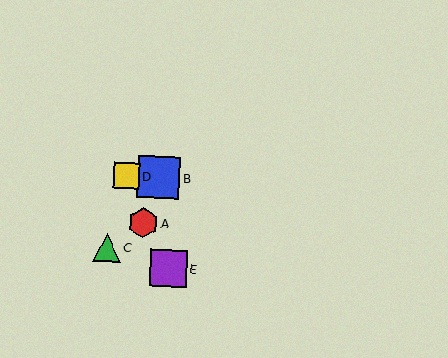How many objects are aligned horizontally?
2 objects (B, D) are aligned horizontally.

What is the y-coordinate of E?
Object E is at y≈268.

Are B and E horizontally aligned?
No, B is at y≈177 and E is at y≈268.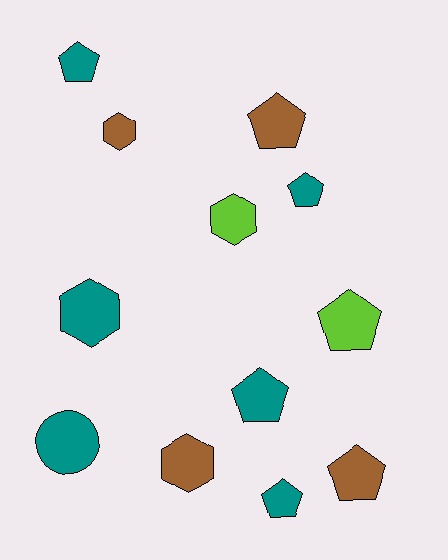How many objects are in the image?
There are 12 objects.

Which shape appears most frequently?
Pentagon, with 7 objects.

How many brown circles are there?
There are no brown circles.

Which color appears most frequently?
Teal, with 6 objects.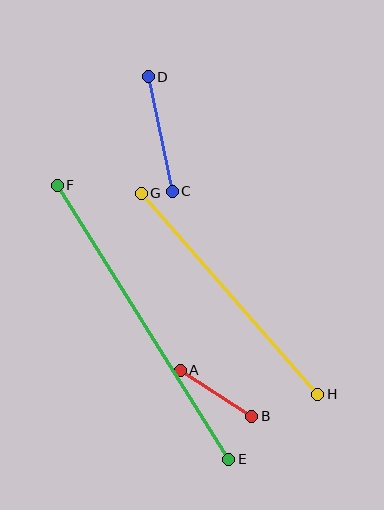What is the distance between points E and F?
The distance is approximately 323 pixels.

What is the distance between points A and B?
The distance is approximately 85 pixels.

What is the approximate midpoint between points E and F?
The midpoint is at approximately (143, 322) pixels.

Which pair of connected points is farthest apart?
Points E and F are farthest apart.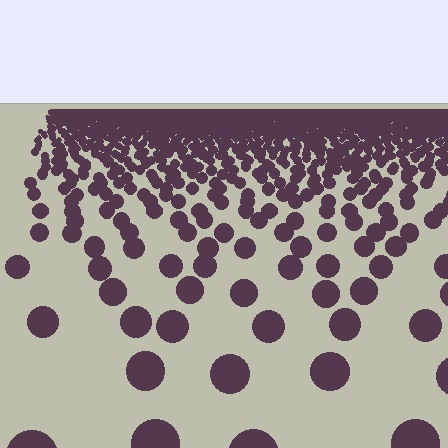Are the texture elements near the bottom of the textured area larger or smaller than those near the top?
Larger. Near the bottom, elements are closer to the viewer and appear at a bigger on-screen size.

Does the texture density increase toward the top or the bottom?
Density increases toward the top.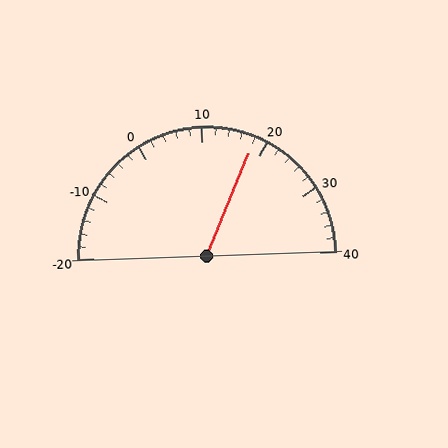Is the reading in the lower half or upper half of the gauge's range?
The reading is in the upper half of the range (-20 to 40).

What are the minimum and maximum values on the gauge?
The gauge ranges from -20 to 40.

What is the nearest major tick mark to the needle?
The nearest major tick mark is 20.